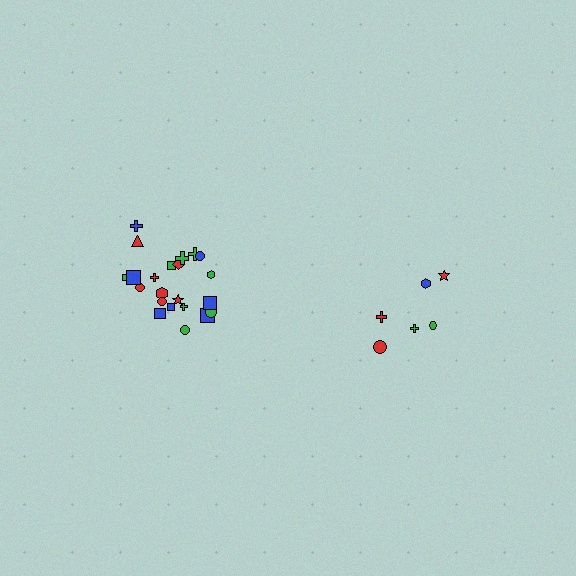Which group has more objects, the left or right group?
The left group.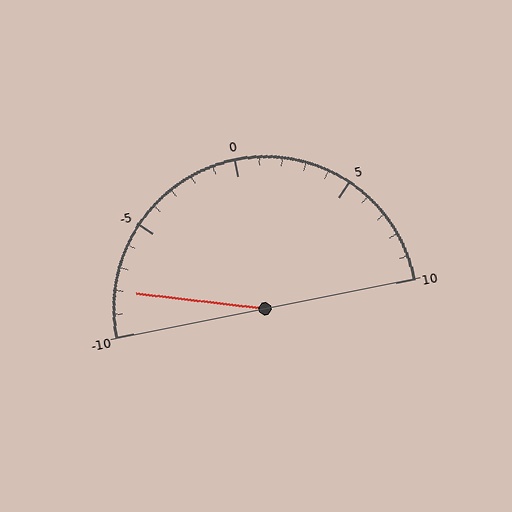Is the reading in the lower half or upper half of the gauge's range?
The reading is in the lower half of the range (-10 to 10).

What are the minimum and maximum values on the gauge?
The gauge ranges from -10 to 10.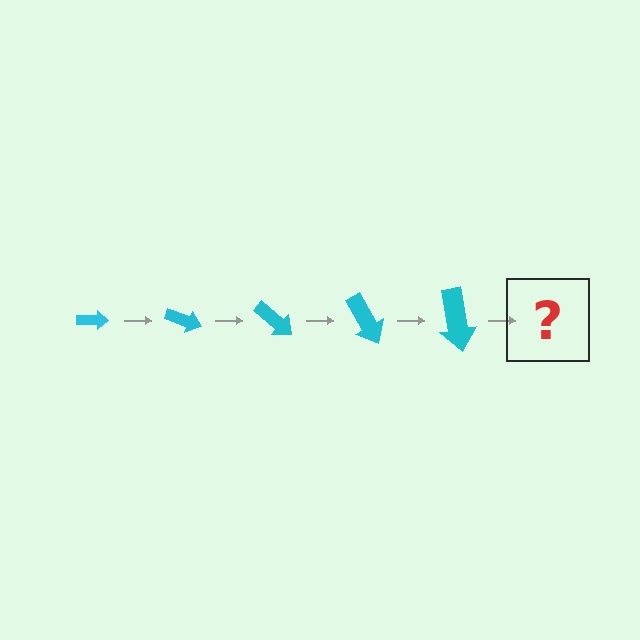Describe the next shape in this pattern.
It should be an arrow, larger than the previous one and rotated 100 degrees from the start.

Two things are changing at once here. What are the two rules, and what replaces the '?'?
The two rules are that the arrow grows larger each step and it rotates 20 degrees each step. The '?' should be an arrow, larger than the previous one and rotated 100 degrees from the start.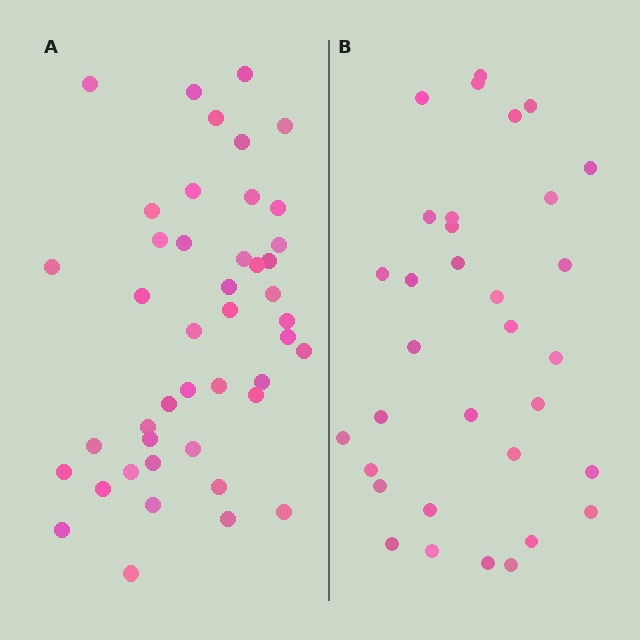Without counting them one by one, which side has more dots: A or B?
Region A (the left region) has more dots.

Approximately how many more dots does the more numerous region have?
Region A has roughly 12 or so more dots than region B.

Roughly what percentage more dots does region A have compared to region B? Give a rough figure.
About 35% more.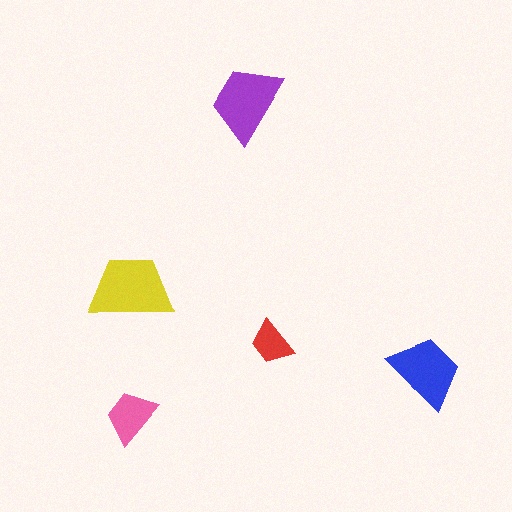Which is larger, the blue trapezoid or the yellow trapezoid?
The yellow one.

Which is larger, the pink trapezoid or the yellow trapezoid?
The yellow one.